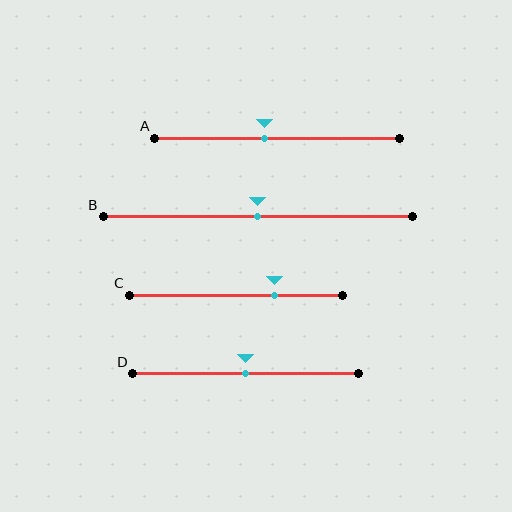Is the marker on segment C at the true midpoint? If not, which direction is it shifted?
No, the marker on segment C is shifted to the right by about 18% of the segment length.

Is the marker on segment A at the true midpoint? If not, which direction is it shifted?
No, the marker on segment A is shifted to the left by about 5% of the segment length.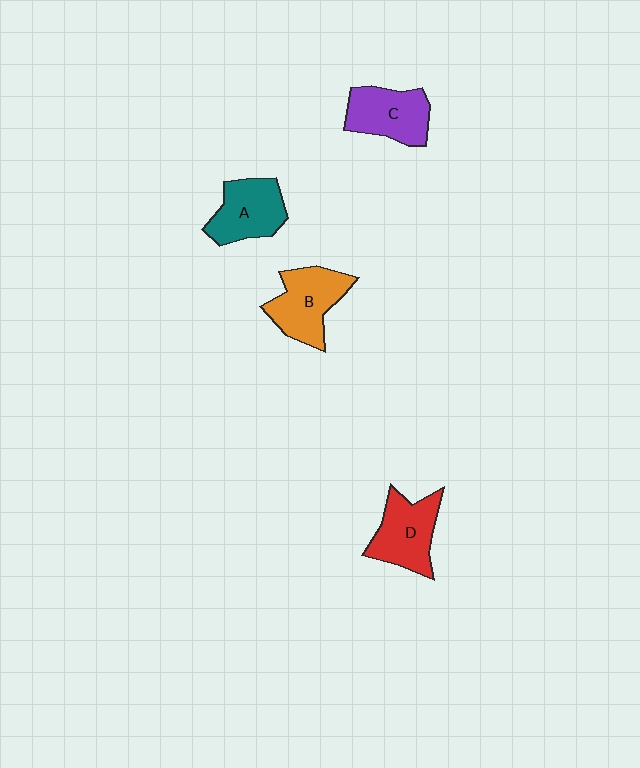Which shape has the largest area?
Shape B (orange).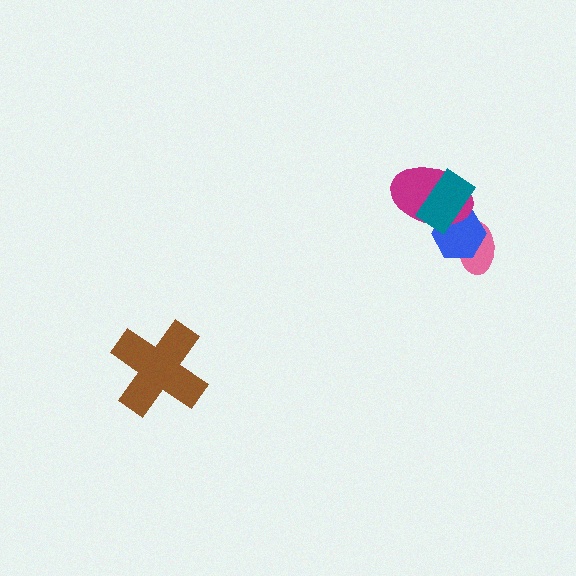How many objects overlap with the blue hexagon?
3 objects overlap with the blue hexagon.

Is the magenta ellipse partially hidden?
Yes, it is partially covered by another shape.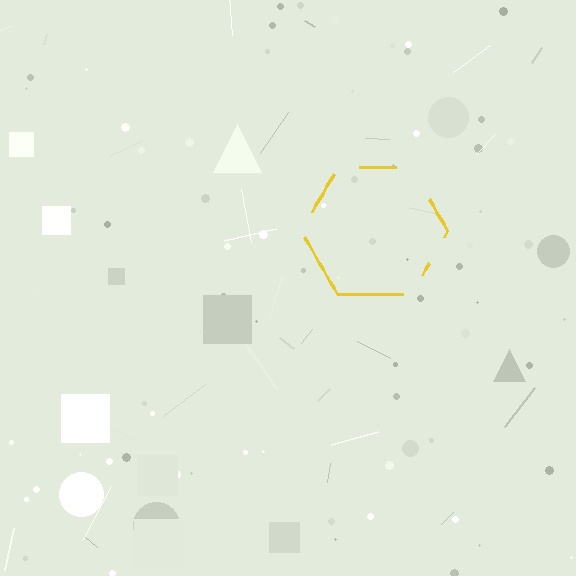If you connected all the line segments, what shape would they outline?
They would outline a hexagon.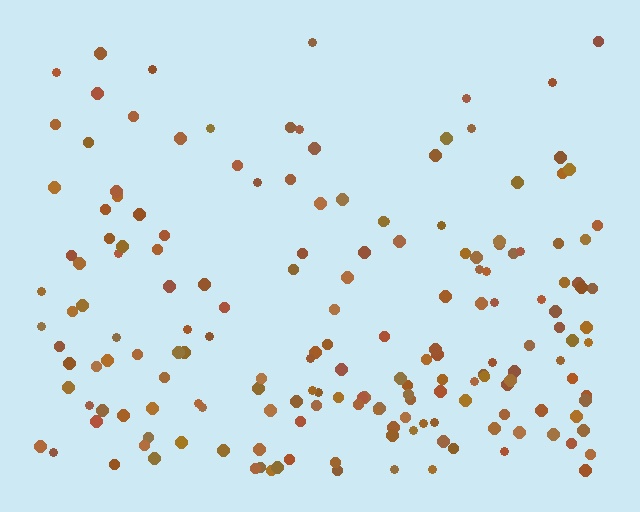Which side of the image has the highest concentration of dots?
The bottom.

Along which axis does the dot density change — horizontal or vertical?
Vertical.